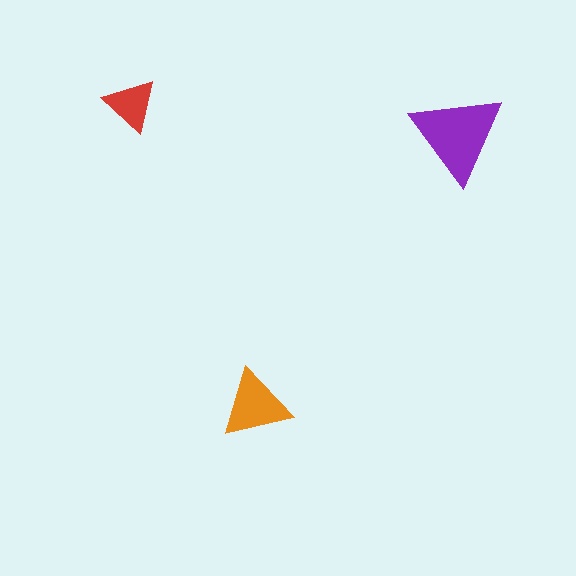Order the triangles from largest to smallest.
the purple one, the orange one, the red one.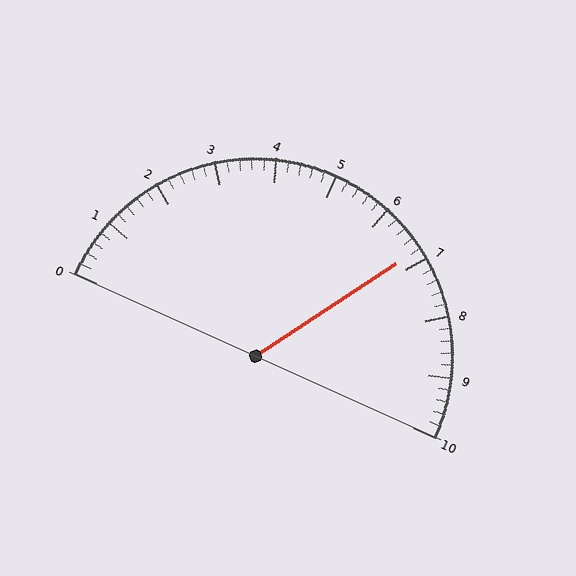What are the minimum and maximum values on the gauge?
The gauge ranges from 0 to 10.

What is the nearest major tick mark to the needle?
The nearest major tick mark is 7.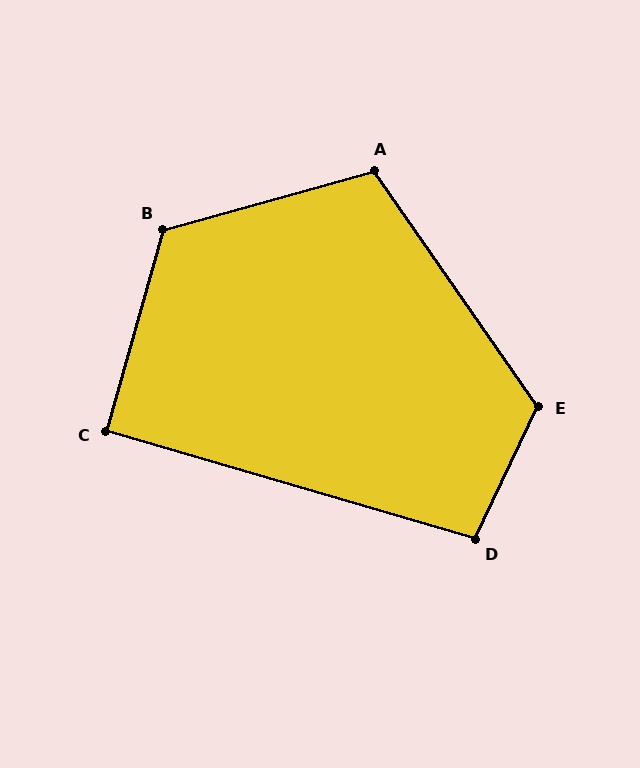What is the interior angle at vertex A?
Approximately 109 degrees (obtuse).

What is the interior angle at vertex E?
Approximately 120 degrees (obtuse).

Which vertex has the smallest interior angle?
C, at approximately 90 degrees.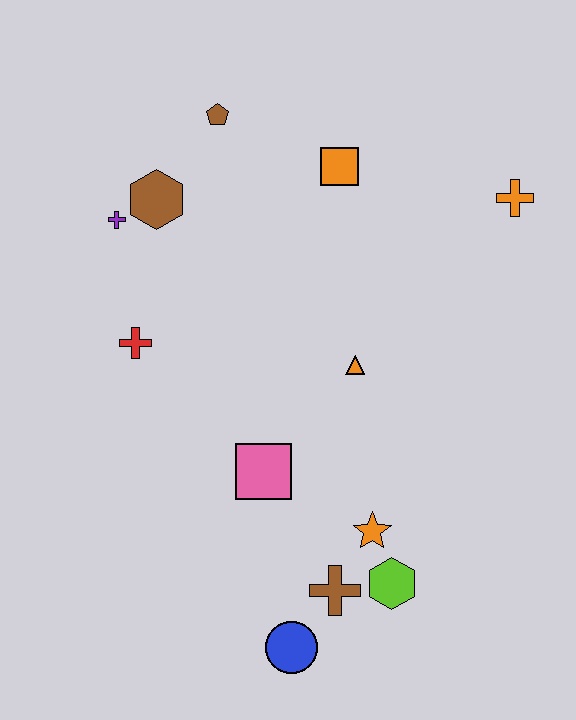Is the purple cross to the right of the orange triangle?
No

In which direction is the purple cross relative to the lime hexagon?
The purple cross is above the lime hexagon.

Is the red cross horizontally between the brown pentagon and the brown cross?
No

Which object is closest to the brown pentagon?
The brown hexagon is closest to the brown pentagon.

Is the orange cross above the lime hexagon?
Yes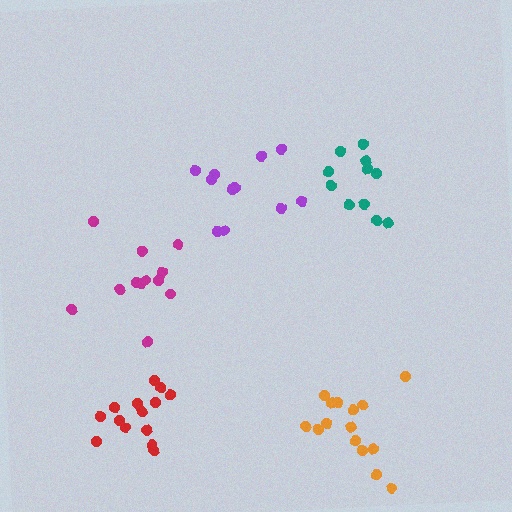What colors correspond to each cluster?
The clusters are colored: magenta, purple, red, orange, teal.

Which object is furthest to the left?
The red cluster is leftmost.